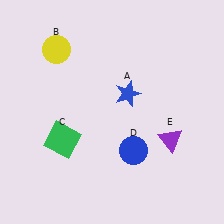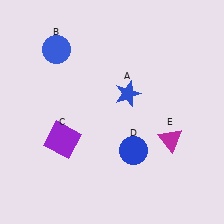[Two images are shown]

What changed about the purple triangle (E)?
In Image 1, E is purple. In Image 2, it changed to magenta.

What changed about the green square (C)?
In Image 1, C is green. In Image 2, it changed to purple.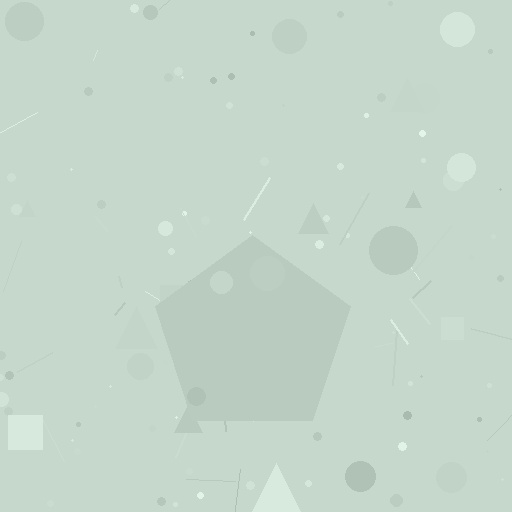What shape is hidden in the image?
A pentagon is hidden in the image.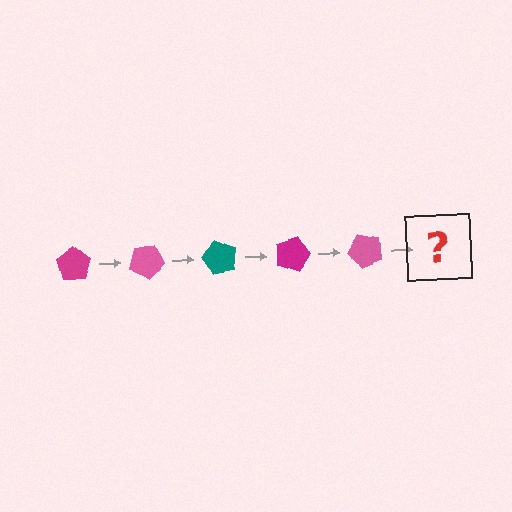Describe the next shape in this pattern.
It should be a teal pentagon, rotated 150 degrees from the start.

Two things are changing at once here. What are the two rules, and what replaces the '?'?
The two rules are that it rotates 30 degrees each step and the color cycles through magenta, pink, and teal. The '?' should be a teal pentagon, rotated 150 degrees from the start.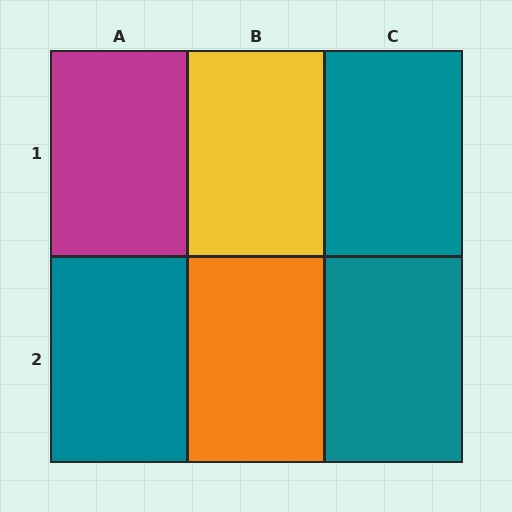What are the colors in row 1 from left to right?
Magenta, yellow, teal.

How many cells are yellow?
1 cell is yellow.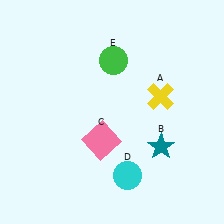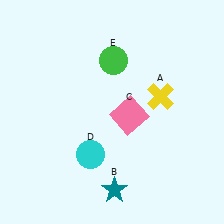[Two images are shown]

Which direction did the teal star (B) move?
The teal star (B) moved left.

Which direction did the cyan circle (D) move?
The cyan circle (D) moved left.